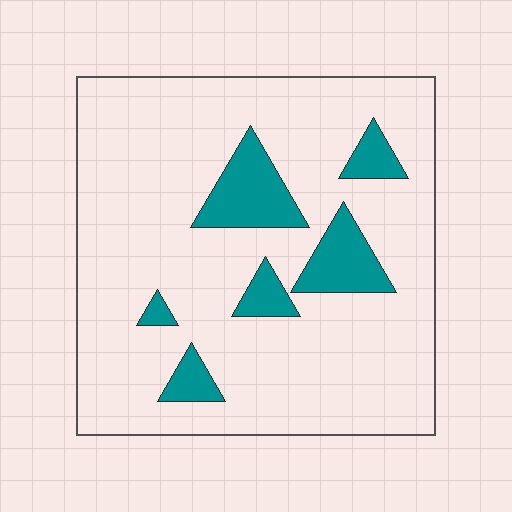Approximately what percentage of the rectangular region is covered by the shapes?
Approximately 15%.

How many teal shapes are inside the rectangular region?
6.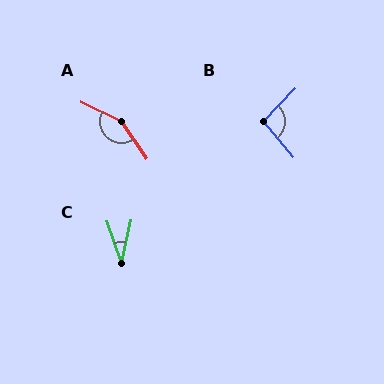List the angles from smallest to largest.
C (31°), B (97°), A (150°).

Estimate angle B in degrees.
Approximately 97 degrees.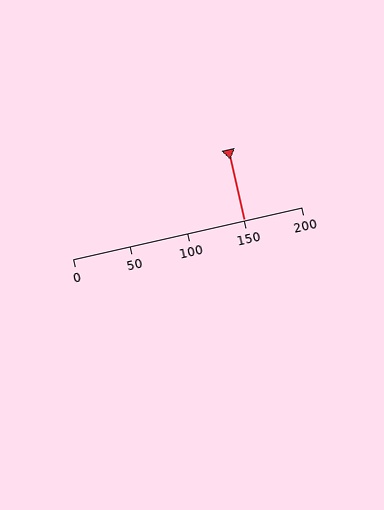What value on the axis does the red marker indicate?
The marker indicates approximately 150.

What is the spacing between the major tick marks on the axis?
The major ticks are spaced 50 apart.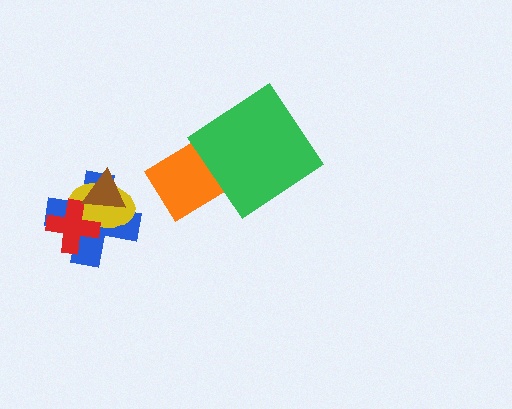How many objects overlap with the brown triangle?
3 objects overlap with the brown triangle.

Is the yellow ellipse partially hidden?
Yes, it is partially covered by another shape.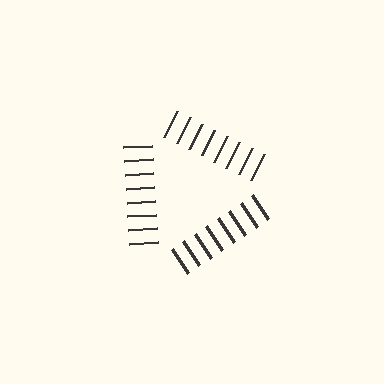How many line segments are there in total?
24 — 8 along each of the 3 edges.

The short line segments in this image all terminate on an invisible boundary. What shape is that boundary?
An illusory triangle — the line segments terminate on its edges but no continuous stroke is drawn.